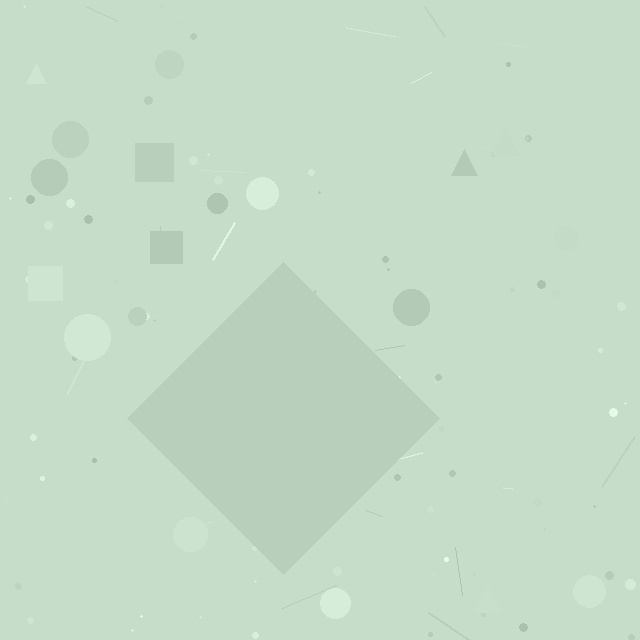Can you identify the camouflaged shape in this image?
The camouflaged shape is a diamond.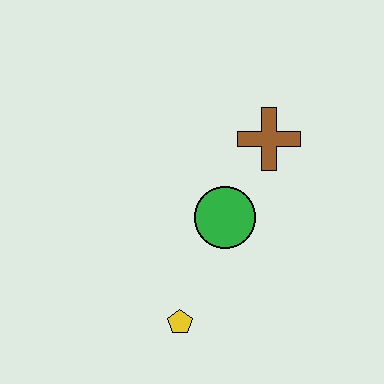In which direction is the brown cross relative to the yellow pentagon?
The brown cross is above the yellow pentagon.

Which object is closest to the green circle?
The brown cross is closest to the green circle.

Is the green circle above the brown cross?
No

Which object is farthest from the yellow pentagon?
The brown cross is farthest from the yellow pentagon.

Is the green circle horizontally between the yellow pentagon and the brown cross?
Yes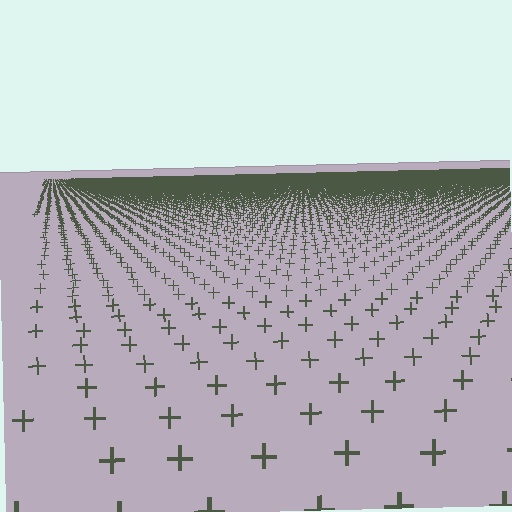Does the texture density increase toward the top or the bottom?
Density increases toward the top.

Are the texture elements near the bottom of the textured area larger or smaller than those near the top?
Larger. Near the bottom, elements are closer to the viewer and appear at a bigger on-screen size.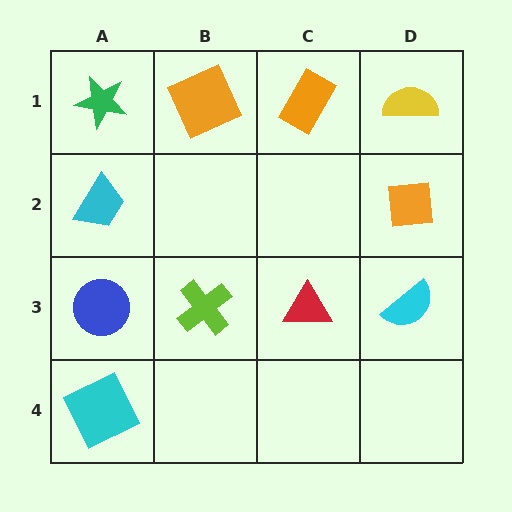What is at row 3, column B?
A lime cross.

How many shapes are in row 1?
4 shapes.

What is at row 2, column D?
An orange square.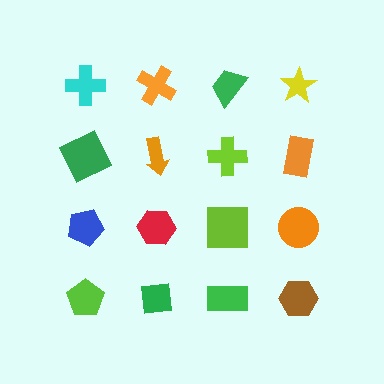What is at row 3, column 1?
A blue pentagon.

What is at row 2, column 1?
A green square.